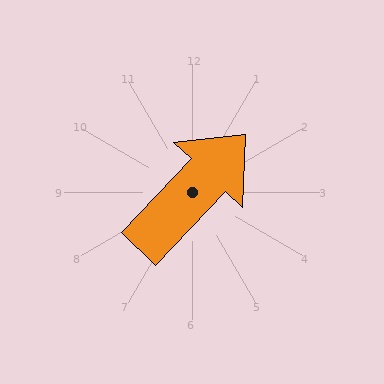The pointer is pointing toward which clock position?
Roughly 1 o'clock.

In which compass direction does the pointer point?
Northeast.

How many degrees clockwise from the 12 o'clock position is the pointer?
Approximately 43 degrees.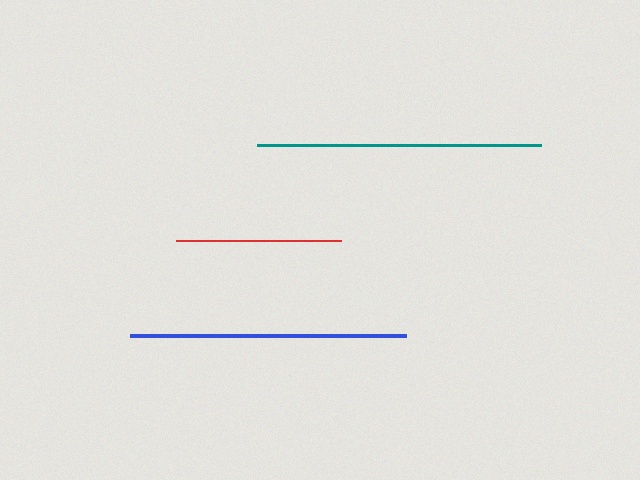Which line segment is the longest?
The teal line is the longest at approximately 284 pixels.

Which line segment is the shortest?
The red line is the shortest at approximately 165 pixels.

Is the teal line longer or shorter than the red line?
The teal line is longer than the red line.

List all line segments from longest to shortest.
From longest to shortest: teal, blue, red.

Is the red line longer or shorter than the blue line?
The blue line is longer than the red line.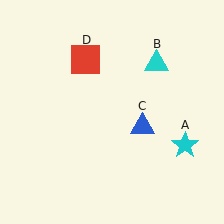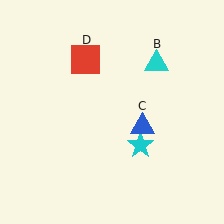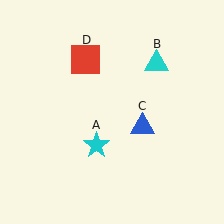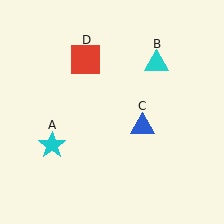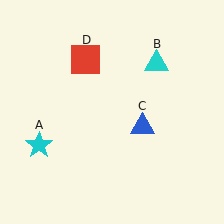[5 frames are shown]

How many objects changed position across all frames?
1 object changed position: cyan star (object A).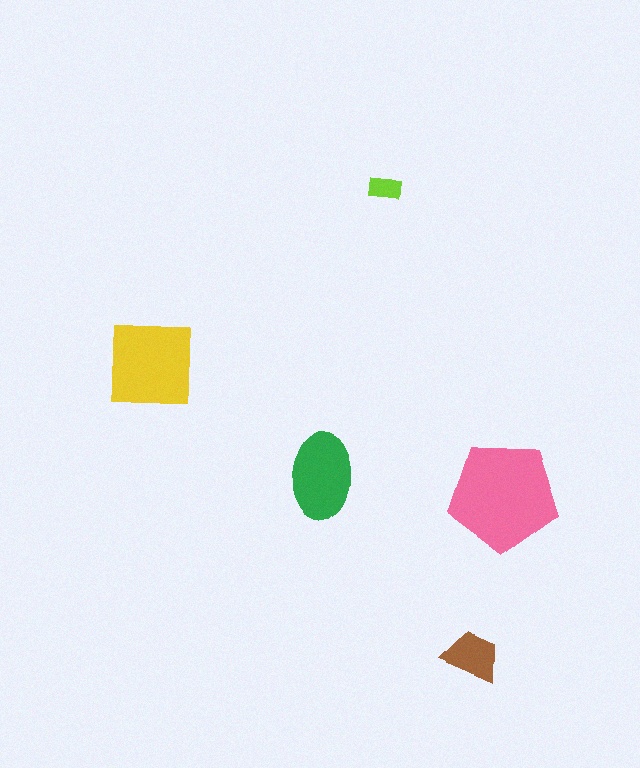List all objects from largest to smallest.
The pink pentagon, the yellow square, the green ellipse, the brown trapezoid, the lime rectangle.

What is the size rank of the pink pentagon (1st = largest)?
1st.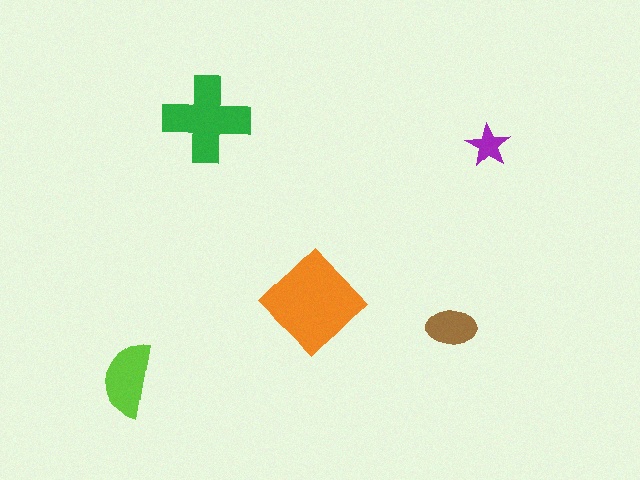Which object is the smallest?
The purple star.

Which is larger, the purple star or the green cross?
The green cross.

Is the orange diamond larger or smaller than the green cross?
Larger.